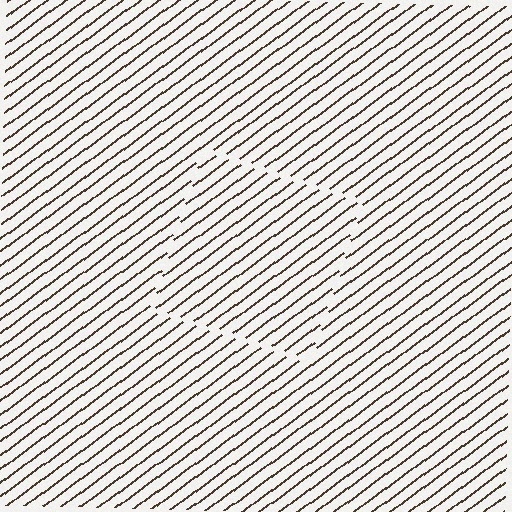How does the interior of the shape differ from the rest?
The interior of the shape contains the same grating, shifted by half a period — the contour is defined by the phase discontinuity where line-ends from the inner and outer gratings abut.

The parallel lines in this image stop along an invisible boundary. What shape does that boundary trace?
An illusory square. The interior of the shape contains the same grating, shifted by half a period — the contour is defined by the phase discontinuity where line-ends from the inner and outer gratings abut.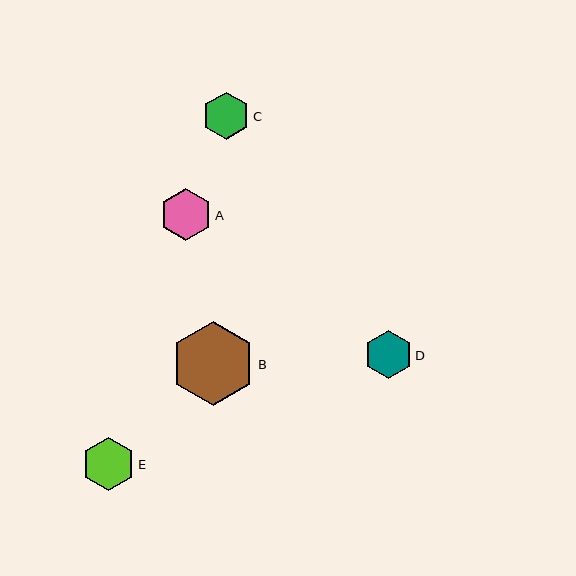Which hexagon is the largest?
Hexagon B is the largest with a size of approximately 84 pixels.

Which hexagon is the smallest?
Hexagon C is the smallest with a size of approximately 48 pixels.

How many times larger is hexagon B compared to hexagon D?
Hexagon B is approximately 1.8 times the size of hexagon D.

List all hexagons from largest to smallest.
From largest to smallest: B, E, A, D, C.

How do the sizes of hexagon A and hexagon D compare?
Hexagon A and hexagon D are approximately the same size.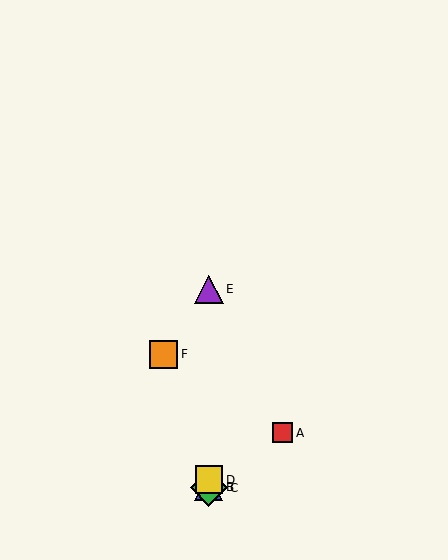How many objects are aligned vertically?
4 objects (B, C, D, E) are aligned vertically.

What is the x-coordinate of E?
Object E is at x≈209.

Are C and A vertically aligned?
No, C is at x≈209 and A is at x≈283.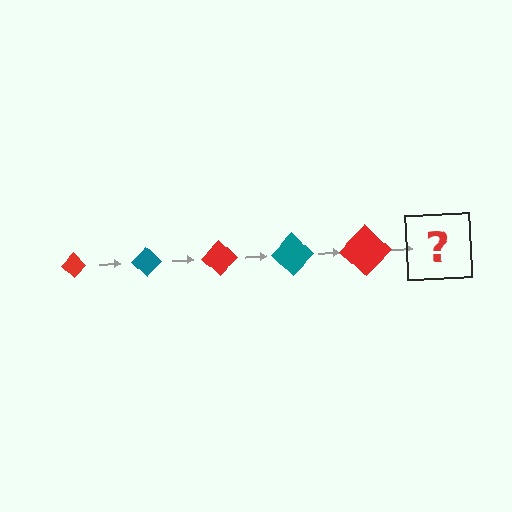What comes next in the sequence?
The next element should be a teal diamond, larger than the previous one.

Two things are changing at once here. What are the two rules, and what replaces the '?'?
The two rules are that the diamond grows larger each step and the color cycles through red and teal. The '?' should be a teal diamond, larger than the previous one.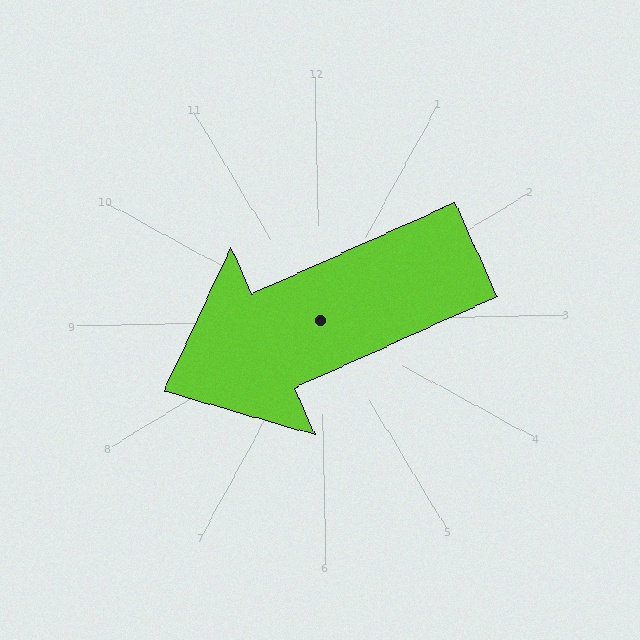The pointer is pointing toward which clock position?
Roughly 8 o'clock.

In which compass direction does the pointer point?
Southwest.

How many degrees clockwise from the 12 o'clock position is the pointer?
Approximately 247 degrees.